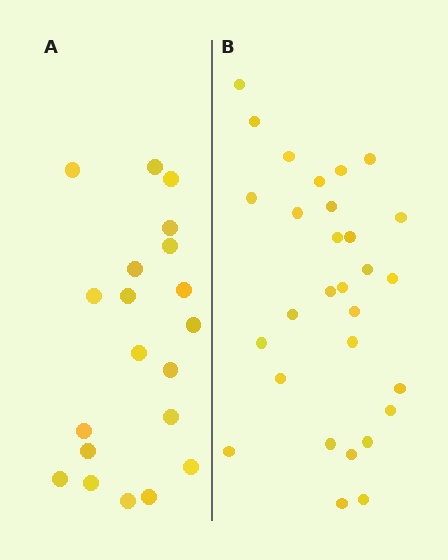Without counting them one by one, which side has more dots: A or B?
Region B (the right region) has more dots.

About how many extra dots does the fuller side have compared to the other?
Region B has roughly 8 or so more dots than region A.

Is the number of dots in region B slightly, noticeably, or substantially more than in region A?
Region B has substantially more. The ratio is roughly 1.4 to 1.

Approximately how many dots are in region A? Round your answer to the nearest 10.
About 20 dots.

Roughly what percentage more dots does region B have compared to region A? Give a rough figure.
About 45% more.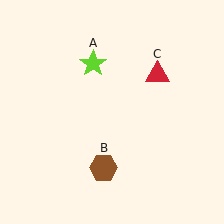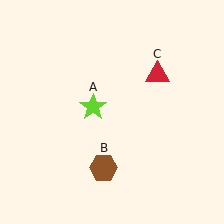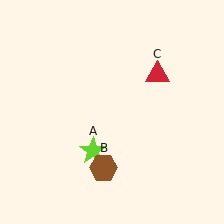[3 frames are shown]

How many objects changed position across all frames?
1 object changed position: lime star (object A).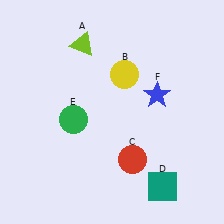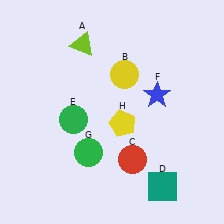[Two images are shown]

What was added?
A green circle (G), a yellow pentagon (H) were added in Image 2.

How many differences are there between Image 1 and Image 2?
There are 2 differences between the two images.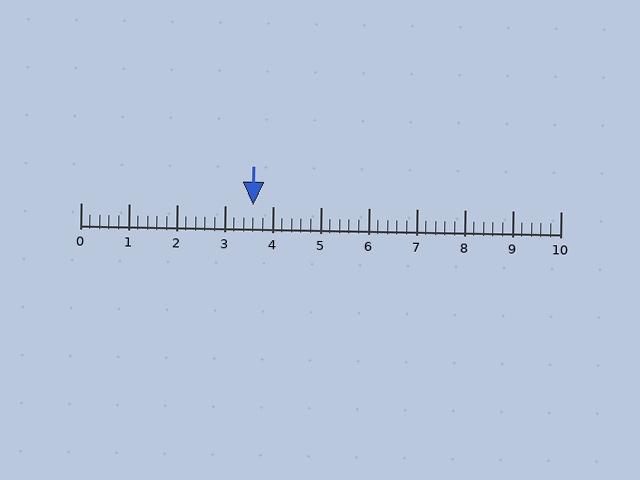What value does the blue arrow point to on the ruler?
The blue arrow points to approximately 3.6.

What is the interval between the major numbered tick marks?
The major tick marks are spaced 1 units apart.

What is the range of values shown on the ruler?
The ruler shows values from 0 to 10.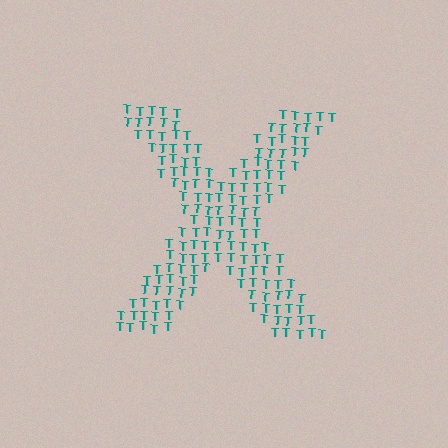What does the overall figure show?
The overall figure shows the letter X.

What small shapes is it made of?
It is made of small letter T's.